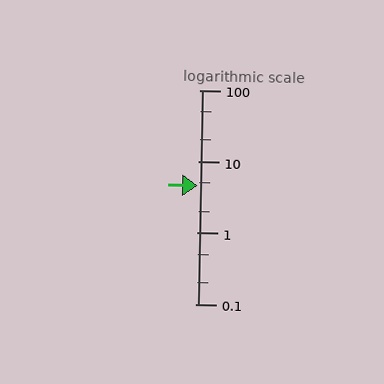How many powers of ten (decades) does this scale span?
The scale spans 3 decades, from 0.1 to 100.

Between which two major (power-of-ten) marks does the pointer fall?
The pointer is between 1 and 10.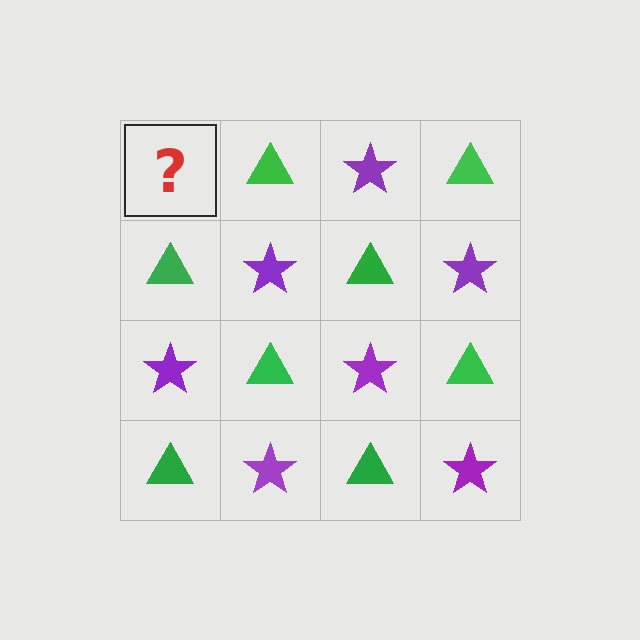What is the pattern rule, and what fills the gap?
The rule is that it alternates purple star and green triangle in a checkerboard pattern. The gap should be filled with a purple star.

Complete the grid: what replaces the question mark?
The question mark should be replaced with a purple star.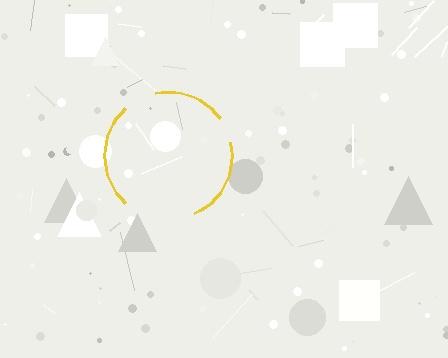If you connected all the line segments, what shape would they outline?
They would outline a circle.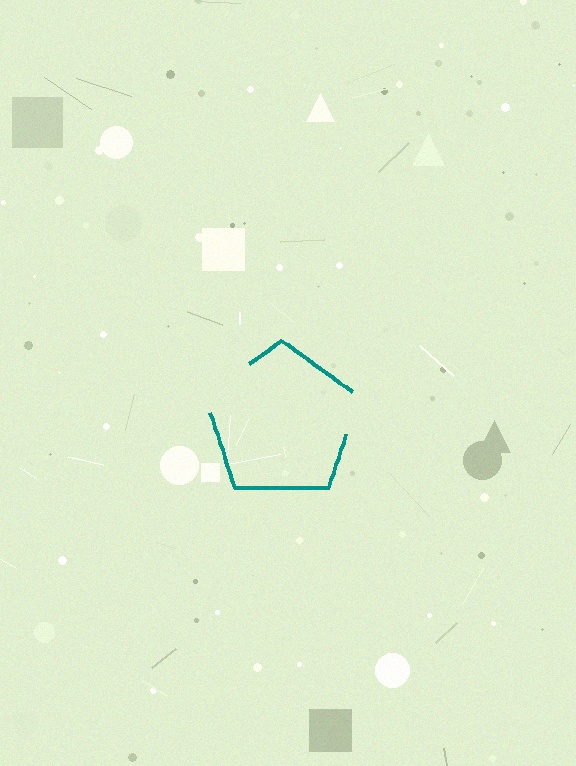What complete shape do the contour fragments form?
The contour fragments form a pentagon.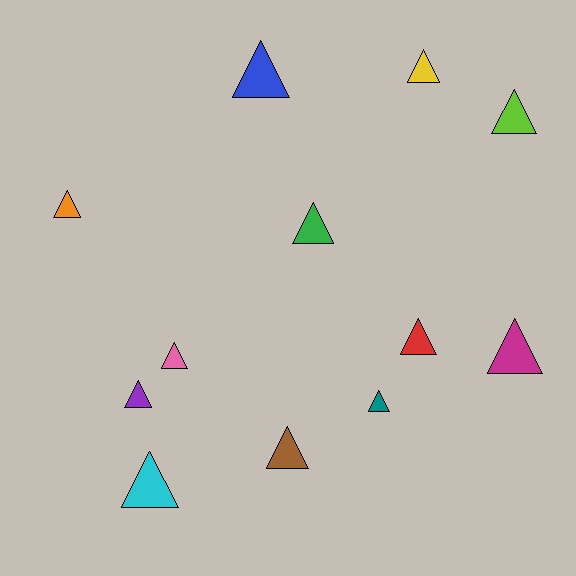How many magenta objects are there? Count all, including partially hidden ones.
There is 1 magenta object.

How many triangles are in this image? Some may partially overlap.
There are 12 triangles.